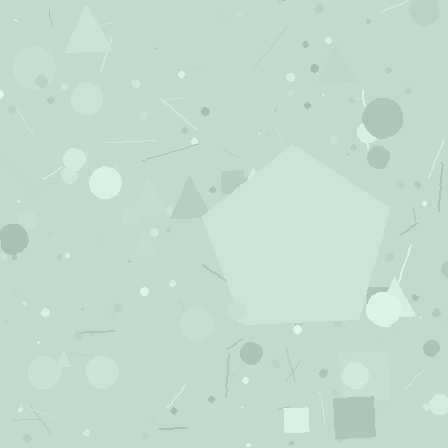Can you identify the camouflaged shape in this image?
The camouflaged shape is a pentagon.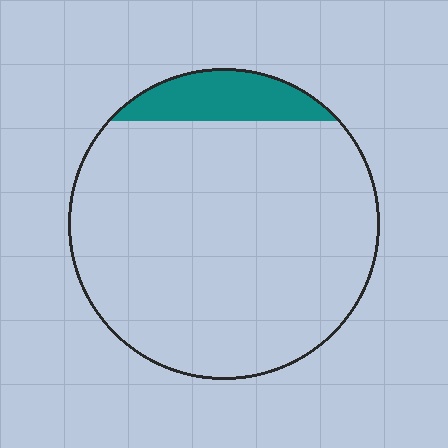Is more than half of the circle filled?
No.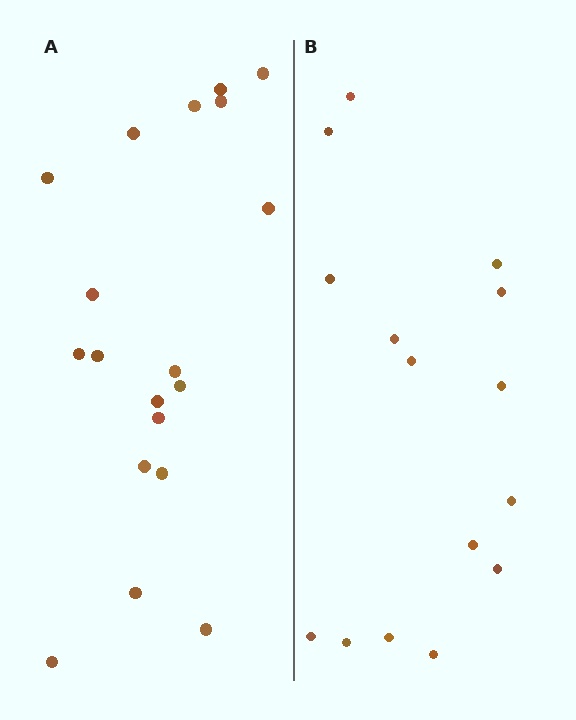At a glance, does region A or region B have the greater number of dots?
Region A (the left region) has more dots.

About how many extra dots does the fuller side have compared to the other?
Region A has about 4 more dots than region B.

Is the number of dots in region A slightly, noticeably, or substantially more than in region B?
Region A has noticeably more, but not dramatically so. The ratio is roughly 1.3 to 1.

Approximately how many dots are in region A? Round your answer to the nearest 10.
About 20 dots. (The exact count is 19, which rounds to 20.)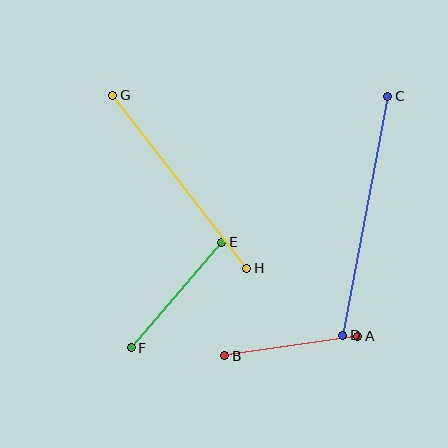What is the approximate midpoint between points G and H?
The midpoint is at approximately (180, 182) pixels.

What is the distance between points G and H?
The distance is approximately 219 pixels.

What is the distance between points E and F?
The distance is approximately 139 pixels.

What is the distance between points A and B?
The distance is approximately 134 pixels.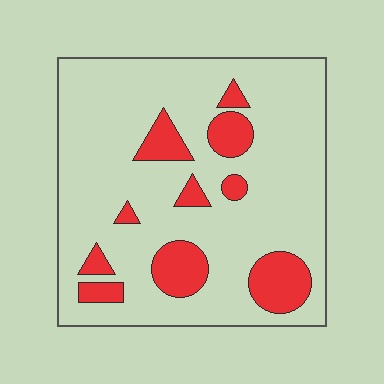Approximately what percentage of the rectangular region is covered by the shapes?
Approximately 20%.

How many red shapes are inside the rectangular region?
10.